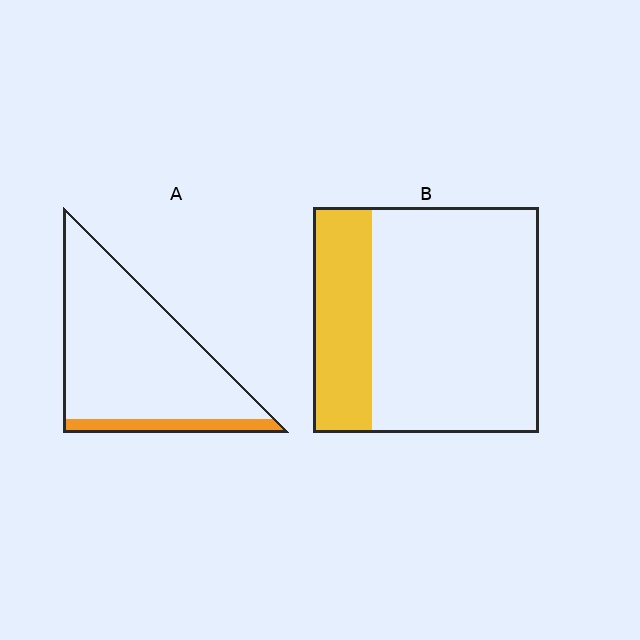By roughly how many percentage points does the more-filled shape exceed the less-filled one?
By roughly 15 percentage points (B over A).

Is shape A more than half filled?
No.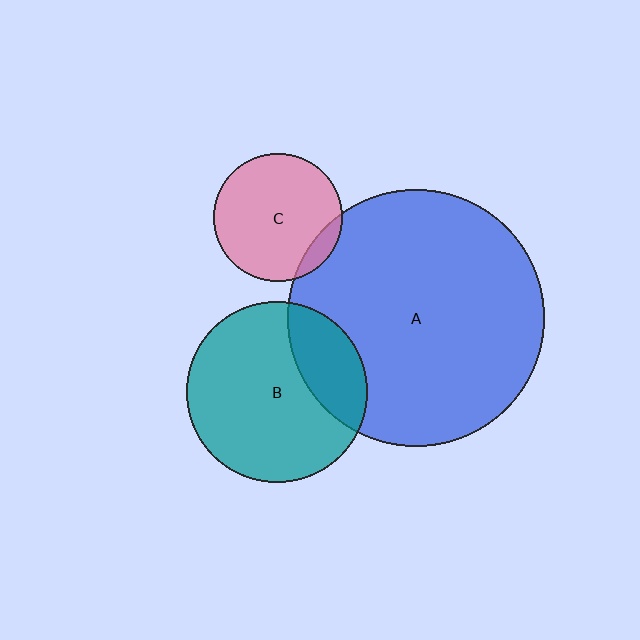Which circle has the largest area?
Circle A (blue).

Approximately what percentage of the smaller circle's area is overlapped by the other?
Approximately 25%.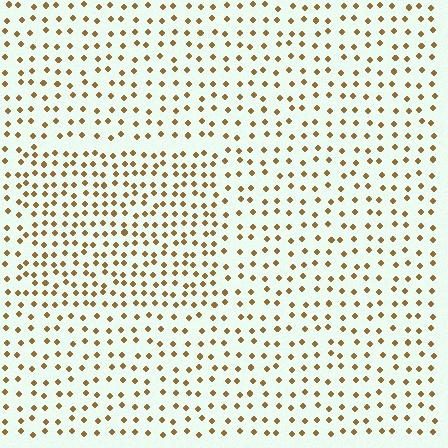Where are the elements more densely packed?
The elements are more densely packed inside the rectangle boundary.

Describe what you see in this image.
The image contains small brown elements arranged at two different densities. A rectangle-shaped region is visible where the elements are more densely packed than the surrounding area.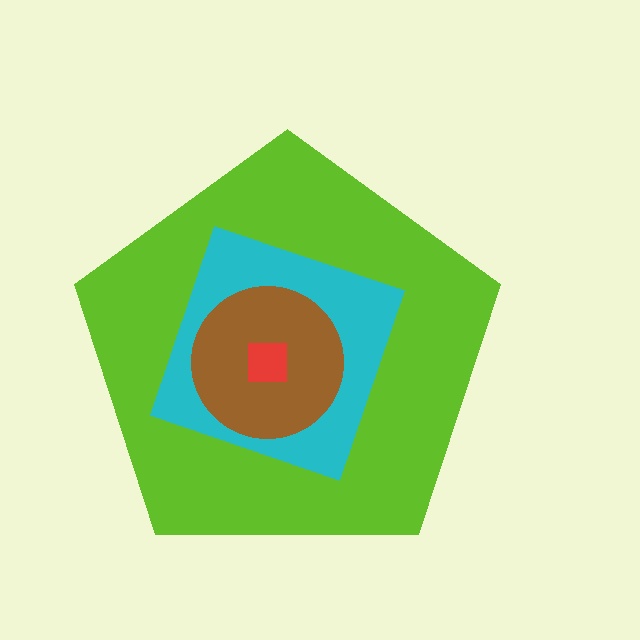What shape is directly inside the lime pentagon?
The cyan diamond.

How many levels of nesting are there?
4.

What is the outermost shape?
The lime pentagon.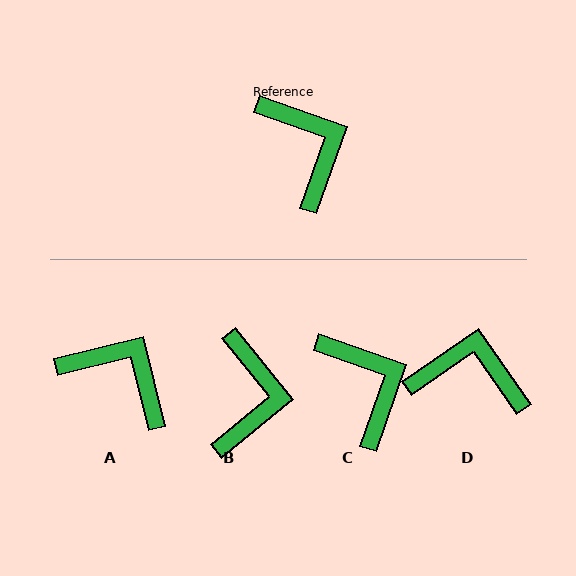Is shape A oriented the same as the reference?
No, it is off by about 33 degrees.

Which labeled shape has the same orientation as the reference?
C.